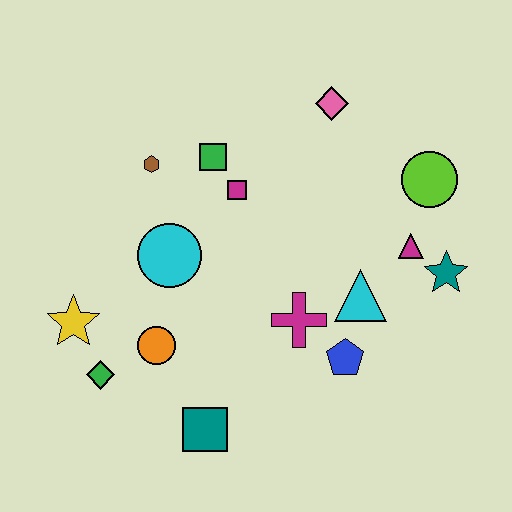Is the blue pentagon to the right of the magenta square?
Yes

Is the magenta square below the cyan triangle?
No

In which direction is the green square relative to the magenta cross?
The green square is above the magenta cross.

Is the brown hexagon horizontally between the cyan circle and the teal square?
No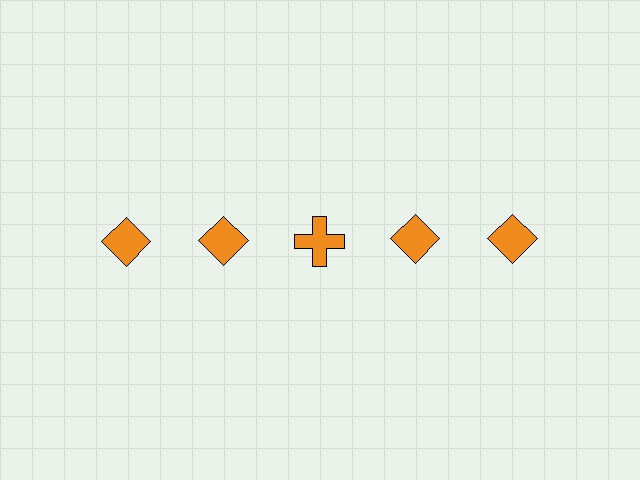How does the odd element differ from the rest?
It has a different shape: cross instead of diamond.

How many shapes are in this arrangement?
There are 5 shapes arranged in a grid pattern.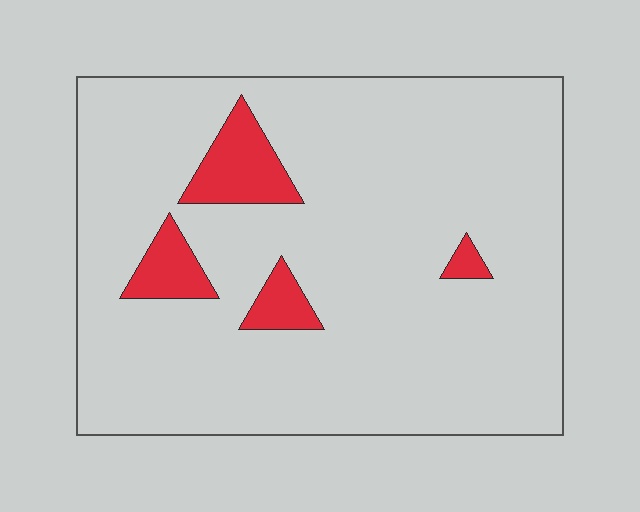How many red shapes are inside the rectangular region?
4.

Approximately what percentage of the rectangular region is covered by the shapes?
Approximately 10%.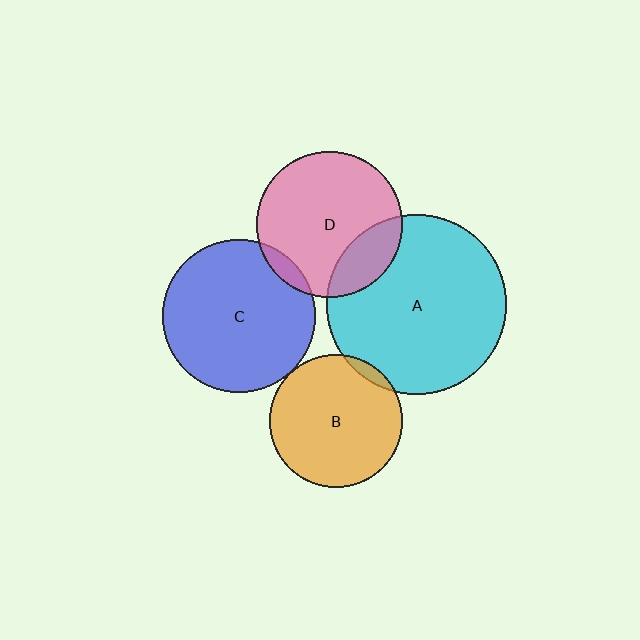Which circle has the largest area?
Circle A (cyan).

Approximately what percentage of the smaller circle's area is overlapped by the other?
Approximately 20%.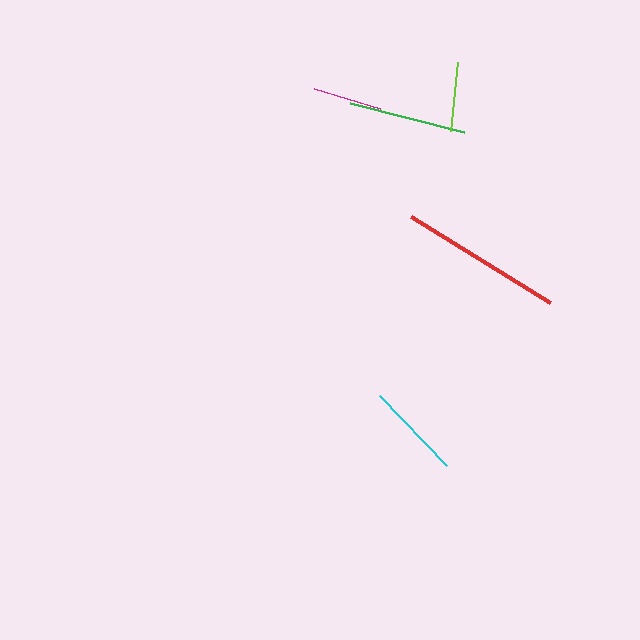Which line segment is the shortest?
The magenta line is the shortest at approximately 69 pixels.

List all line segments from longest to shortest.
From longest to shortest: red, green, cyan, lime, magenta.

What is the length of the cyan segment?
The cyan segment is approximately 97 pixels long.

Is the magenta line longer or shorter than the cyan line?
The cyan line is longer than the magenta line.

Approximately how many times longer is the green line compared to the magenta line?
The green line is approximately 1.7 times the length of the magenta line.